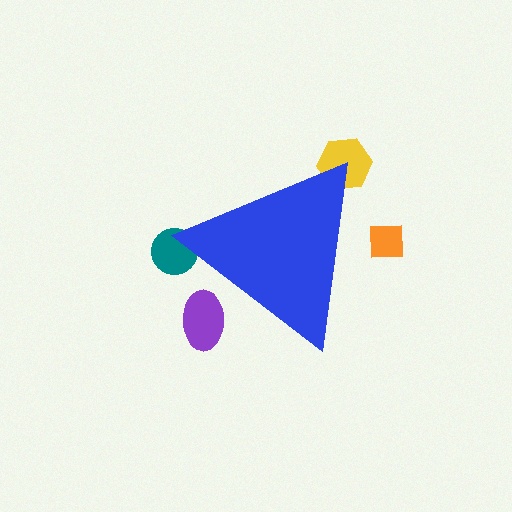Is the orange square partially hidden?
Yes, the orange square is partially hidden behind the blue triangle.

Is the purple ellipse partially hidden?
Yes, the purple ellipse is partially hidden behind the blue triangle.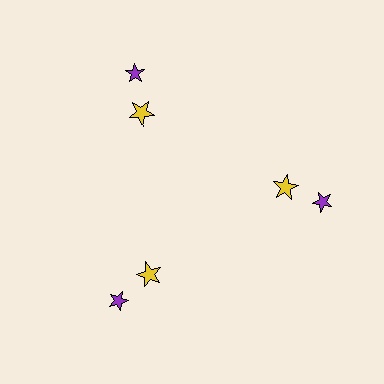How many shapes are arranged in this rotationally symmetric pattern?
There are 6 shapes, arranged in 3 groups of 2.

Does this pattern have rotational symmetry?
Yes, this pattern has 3-fold rotational symmetry. It looks the same after rotating 120 degrees around the center.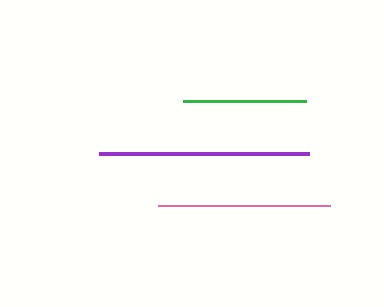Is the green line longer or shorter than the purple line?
The purple line is longer than the green line.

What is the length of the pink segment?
The pink segment is approximately 172 pixels long.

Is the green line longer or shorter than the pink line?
The pink line is longer than the green line.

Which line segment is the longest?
The purple line is the longest at approximately 210 pixels.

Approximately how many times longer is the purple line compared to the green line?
The purple line is approximately 1.7 times the length of the green line.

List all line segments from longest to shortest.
From longest to shortest: purple, pink, green.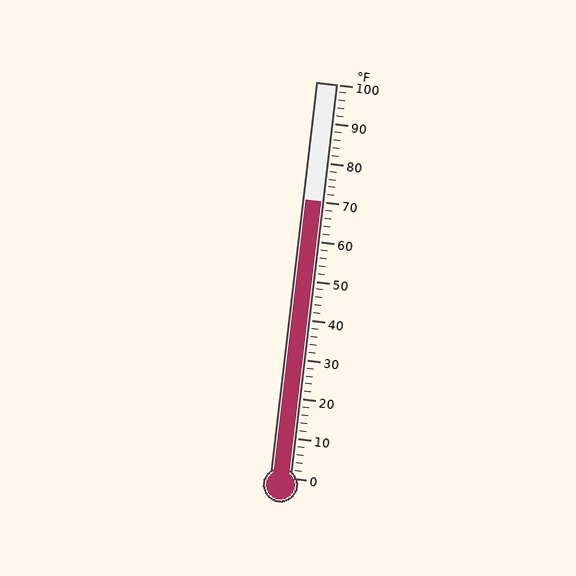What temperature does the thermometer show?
The thermometer shows approximately 70°F.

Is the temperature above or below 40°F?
The temperature is above 40°F.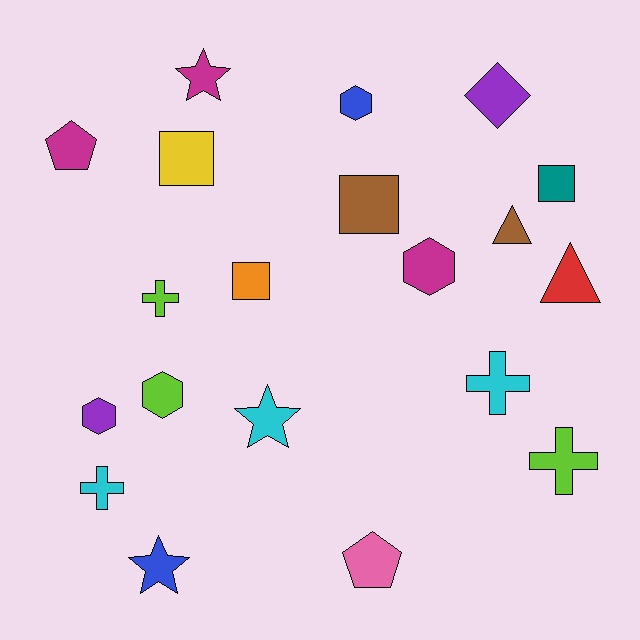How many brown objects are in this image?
There are 2 brown objects.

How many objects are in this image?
There are 20 objects.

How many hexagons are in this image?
There are 4 hexagons.